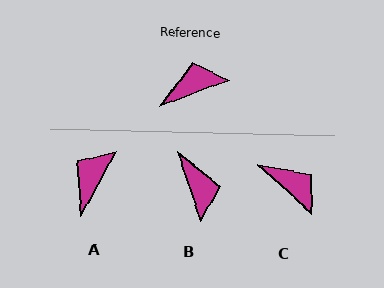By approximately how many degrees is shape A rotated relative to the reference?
Approximately 40 degrees counter-clockwise.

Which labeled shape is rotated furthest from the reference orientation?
B, about 93 degrees away.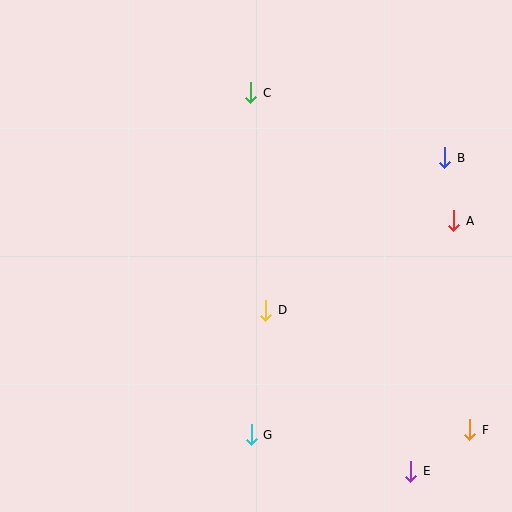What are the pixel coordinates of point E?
Point E is at (411, 471).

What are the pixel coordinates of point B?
Point B is at (445, 158).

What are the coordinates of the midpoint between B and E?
The midpoint between B and E is at (428, 314).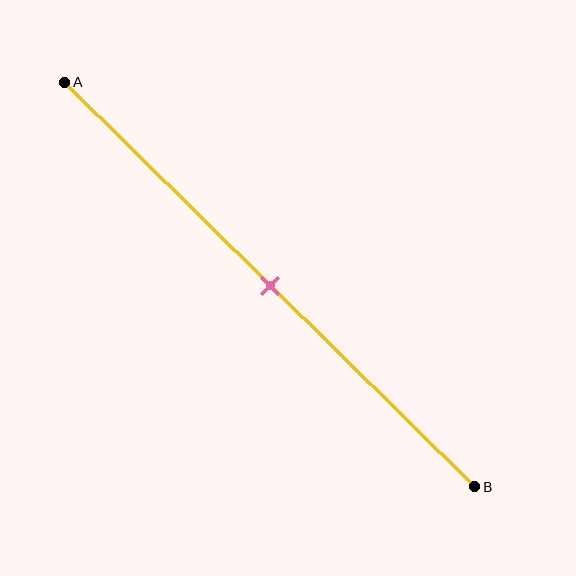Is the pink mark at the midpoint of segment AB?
Yes, the mark is approximately at the midpoint.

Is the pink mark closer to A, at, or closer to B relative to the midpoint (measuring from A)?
The pink mark is approximately at the midpoint of segment AB.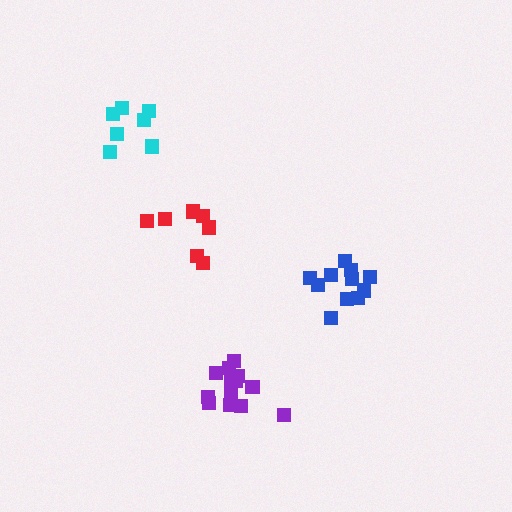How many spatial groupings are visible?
There are 4 spatial groupings.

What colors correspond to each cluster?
The clusters are colored: cyan, purple, blue, red.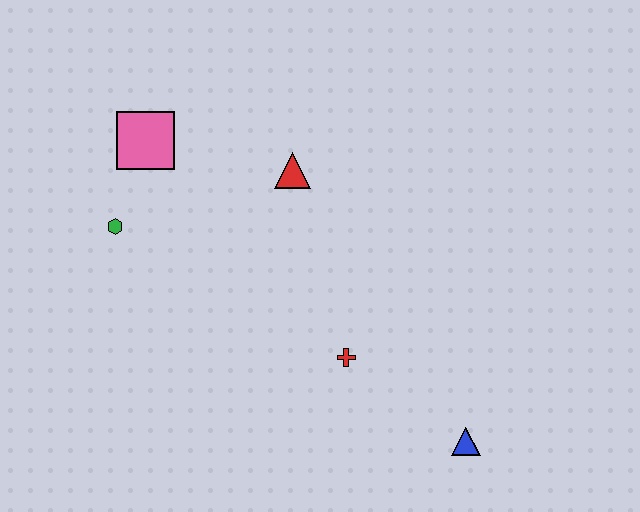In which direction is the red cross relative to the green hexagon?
The red cross is to the right of the green hexagon.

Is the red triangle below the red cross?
No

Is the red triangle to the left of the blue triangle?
Yes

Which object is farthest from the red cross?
The pink square is farthest from the red cross.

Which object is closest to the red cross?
The blue triangle is closest to the red cross.